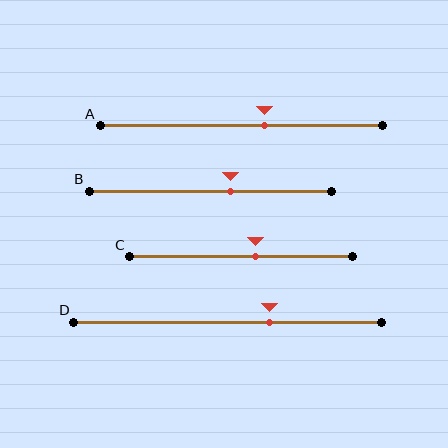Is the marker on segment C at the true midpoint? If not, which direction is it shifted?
No, the marker on segment C is shifted to the right by about 6% of the segment length.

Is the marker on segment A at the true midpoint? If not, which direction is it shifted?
No, the marker on segment A is shifted to the right by about 8% of the segment length.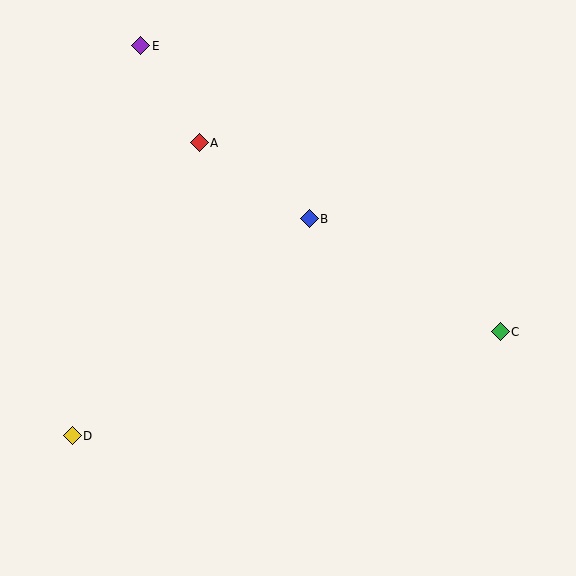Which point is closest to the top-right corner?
Point C is closest to the top-right corner.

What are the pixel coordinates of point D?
Point D is at (72, 436).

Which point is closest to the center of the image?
Point B at (309, 219) is closest to the center.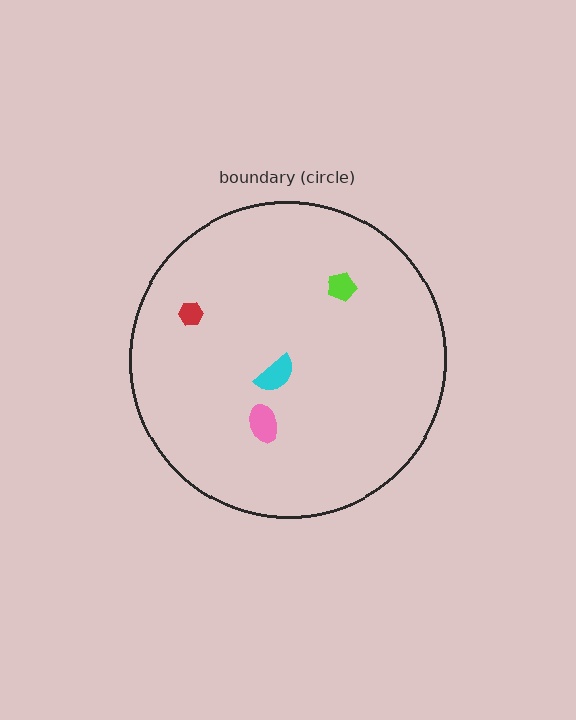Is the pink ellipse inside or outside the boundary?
Inside.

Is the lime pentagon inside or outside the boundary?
Inside.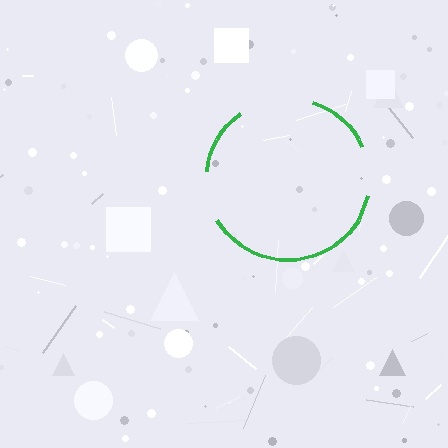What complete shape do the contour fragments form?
The contour fragments form a circle.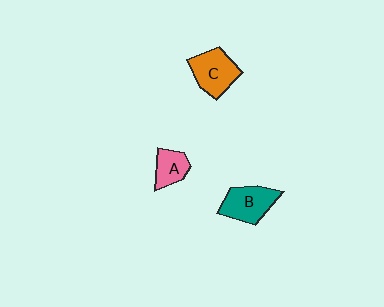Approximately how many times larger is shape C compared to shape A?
Approximately 1.6 times.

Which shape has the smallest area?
Shape A (pink).